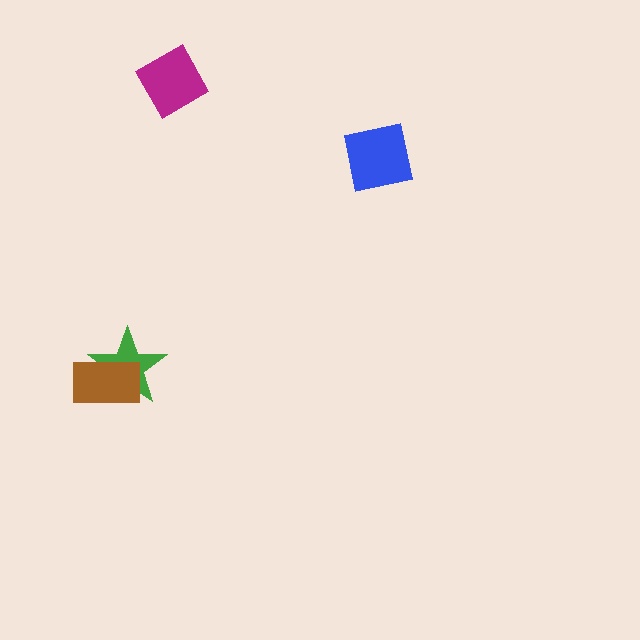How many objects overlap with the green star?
1 object overlaps with the green star.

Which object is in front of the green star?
The brown rectangle is in front of the green star.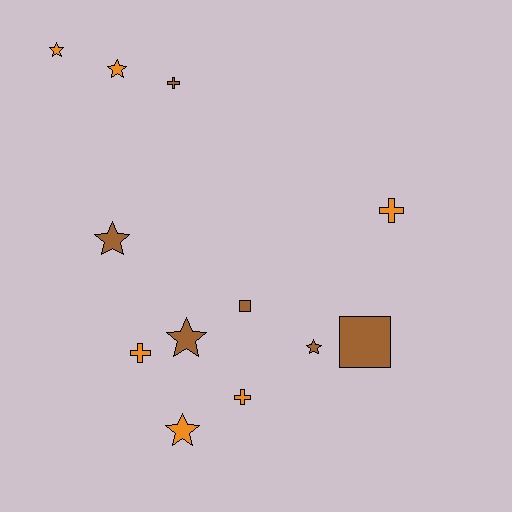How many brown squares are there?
There are 2 brown squares.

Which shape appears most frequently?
Star, with 6 objects.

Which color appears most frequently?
Brown, with 6 objects.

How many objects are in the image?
There are 12 objects.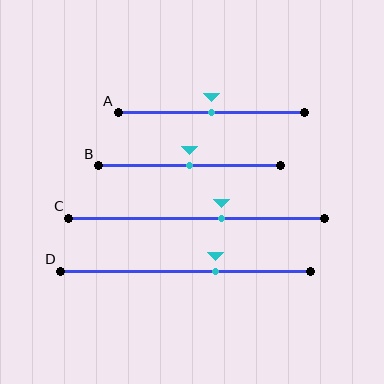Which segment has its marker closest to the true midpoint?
Segment A has its marker closest to the true midpoint.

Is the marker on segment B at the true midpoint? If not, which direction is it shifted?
Yes, the marker on segment B is at the true midpoint.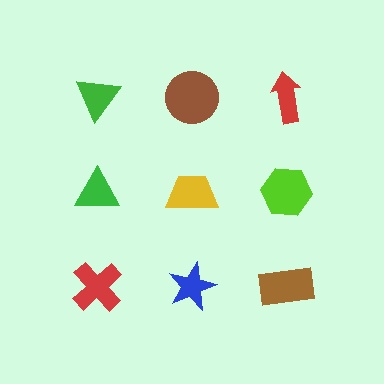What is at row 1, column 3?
A red arrow.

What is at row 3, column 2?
A blue star.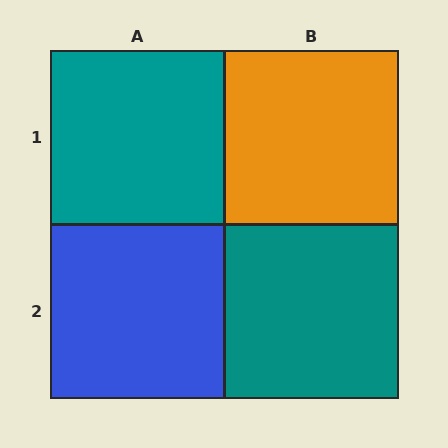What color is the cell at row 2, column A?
Blue.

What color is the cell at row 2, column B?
Teal.